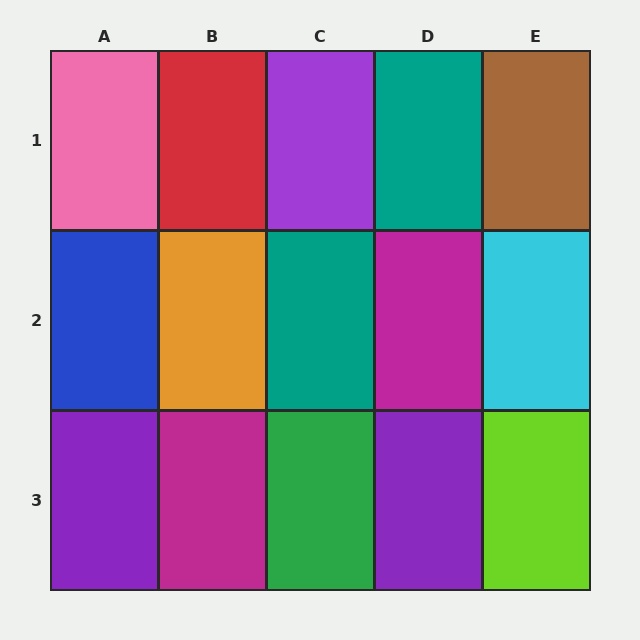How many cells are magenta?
2 cells are magenta.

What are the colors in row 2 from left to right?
Blue, orange, teal, magenta, cyan.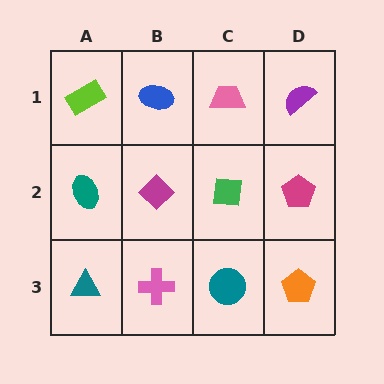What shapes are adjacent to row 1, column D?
A magenta pentagon (row 2, column D), a pink trapezoid (row 1, column C).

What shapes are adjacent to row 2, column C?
A pink trapezoid (row 1, column C), a teal circle (row 3, column C), a magenta diamond (row 2, column B), a magenta pentagon (row 2, column D).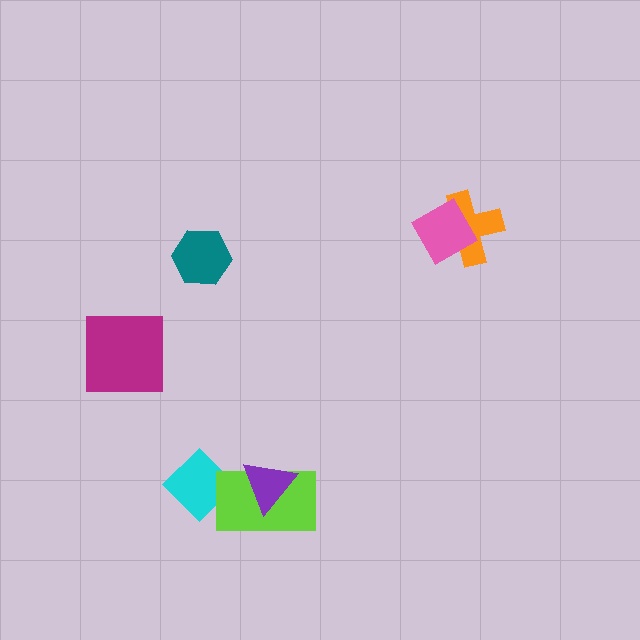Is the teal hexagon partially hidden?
No, no other shape covers it.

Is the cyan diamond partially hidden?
Yes, it is partially covered by another shape.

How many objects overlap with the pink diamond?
1 object overlaps with the pink diamond.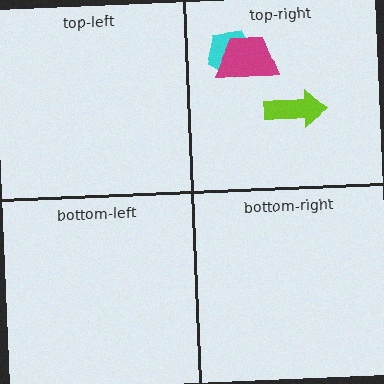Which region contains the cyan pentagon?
The top-right region.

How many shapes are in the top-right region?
3.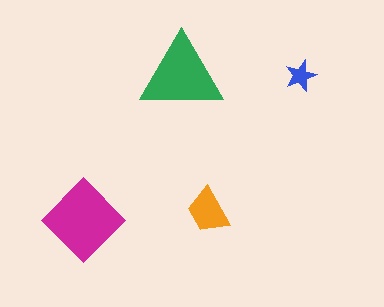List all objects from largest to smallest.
The magenta diamond, the green triangle, the orange trapezoid, the blue star.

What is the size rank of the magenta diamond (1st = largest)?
1st.